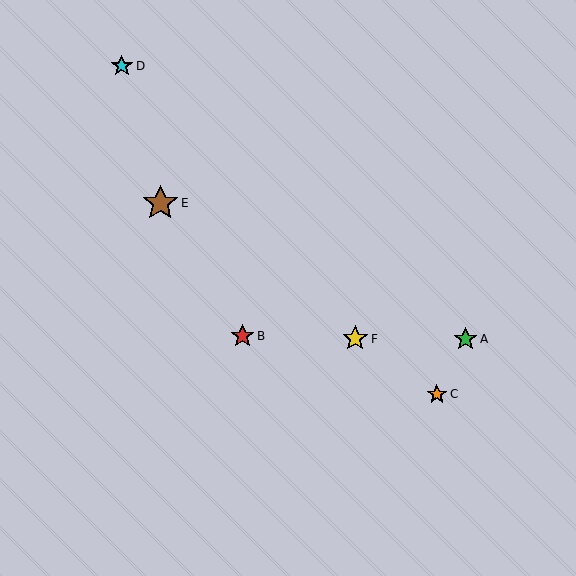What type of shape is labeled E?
Shape E is a brown star.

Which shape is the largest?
The brown star (labeled E) is the largest.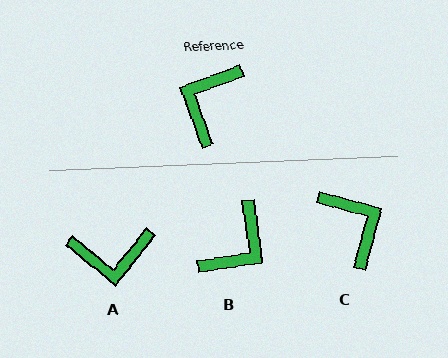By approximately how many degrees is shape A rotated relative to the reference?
Approximately 121 degrees counter-clockwise.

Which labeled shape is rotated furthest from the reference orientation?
B, about 168 degrees away.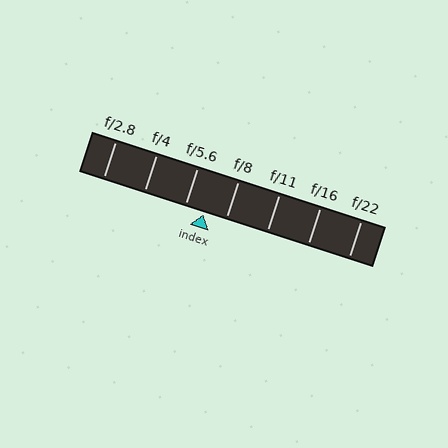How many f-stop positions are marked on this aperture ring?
There are 7 f-stop positions marked.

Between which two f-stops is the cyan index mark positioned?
The index mark is between f/5.6 and f/8.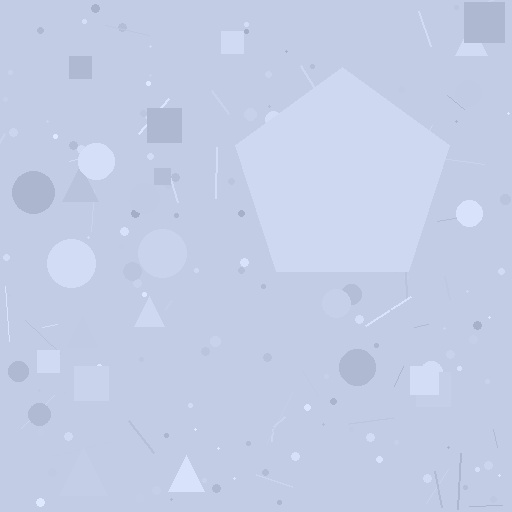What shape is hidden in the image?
A pentagon is hidden in the image.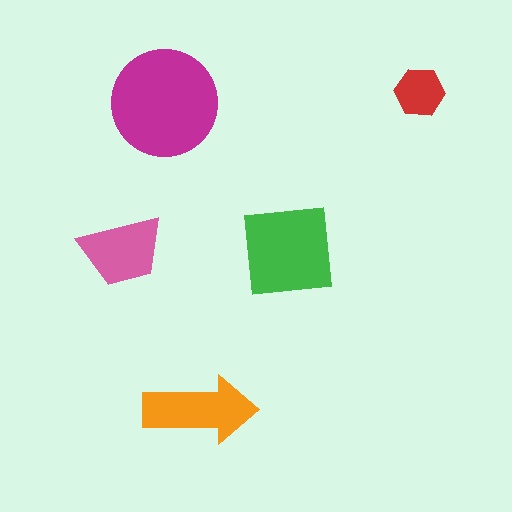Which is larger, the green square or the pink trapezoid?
The green square.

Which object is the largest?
The magenta circle.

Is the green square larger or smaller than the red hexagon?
Larger.